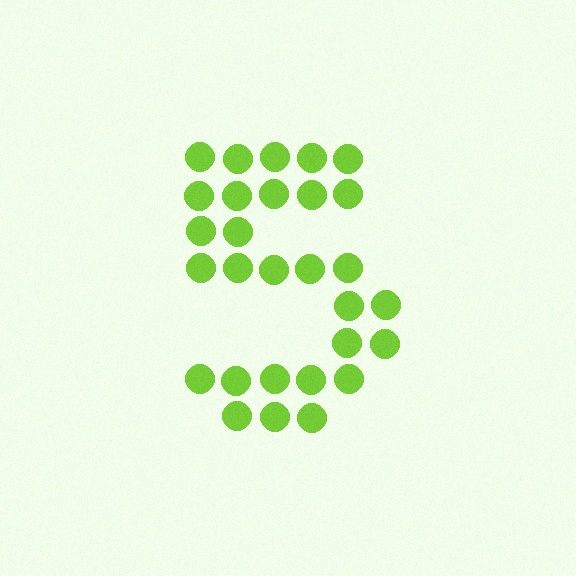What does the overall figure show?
The overall figure shows the digit 5.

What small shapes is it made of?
It is made of small circles.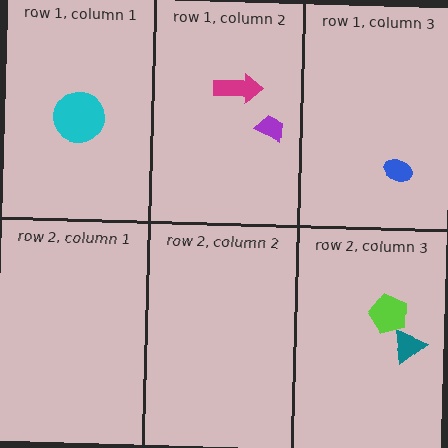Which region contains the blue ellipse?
The row 1, column 3 region.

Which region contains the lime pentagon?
The row 2, column 3 region.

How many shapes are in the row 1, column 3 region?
1.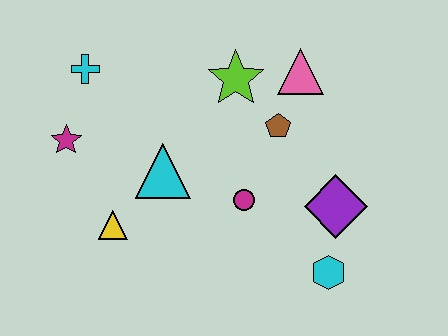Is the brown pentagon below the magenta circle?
No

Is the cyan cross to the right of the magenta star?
Yes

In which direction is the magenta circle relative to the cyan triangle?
The magenta circle is to the right of the cyan triangle.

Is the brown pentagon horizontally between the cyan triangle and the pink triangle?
Yes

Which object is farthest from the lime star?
The cyan hexagon is farthest from the lime star.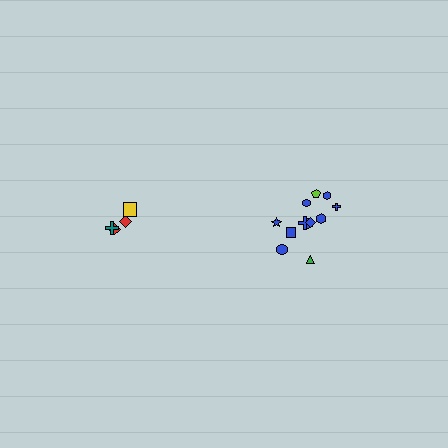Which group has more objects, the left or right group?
The right group.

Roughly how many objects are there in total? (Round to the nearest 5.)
Roughly 15 objects in total.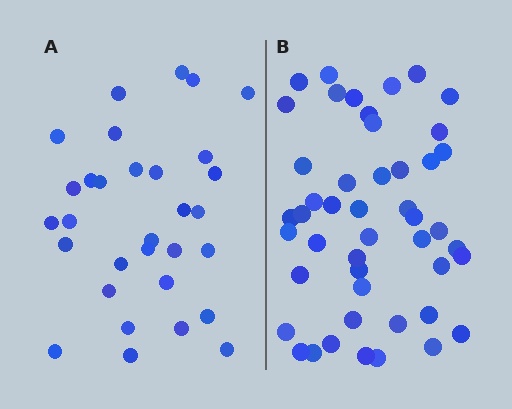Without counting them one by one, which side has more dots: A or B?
Region B (the right region) has more dots.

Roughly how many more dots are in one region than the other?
Region B has approximately 15 more dots than region A.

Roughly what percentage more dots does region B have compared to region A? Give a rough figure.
About 50% more.